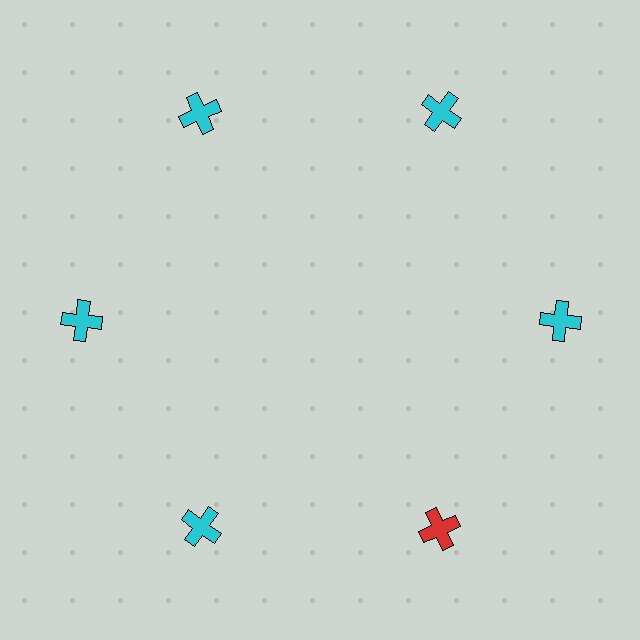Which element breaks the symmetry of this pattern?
The red cross at roughly the 5 o'clock position breaks the symmetry. All other shapes are cyan crosses.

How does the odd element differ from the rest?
It has a different color: red instead of cyan.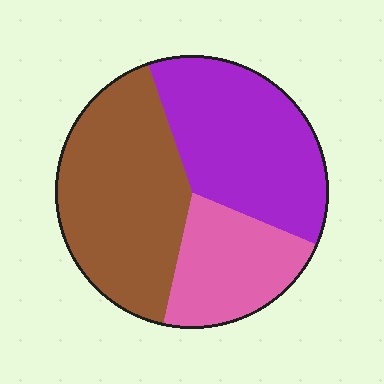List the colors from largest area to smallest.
From largest to smallest: brown, purple, pink.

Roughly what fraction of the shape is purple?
Purple covers around 35% of the shape.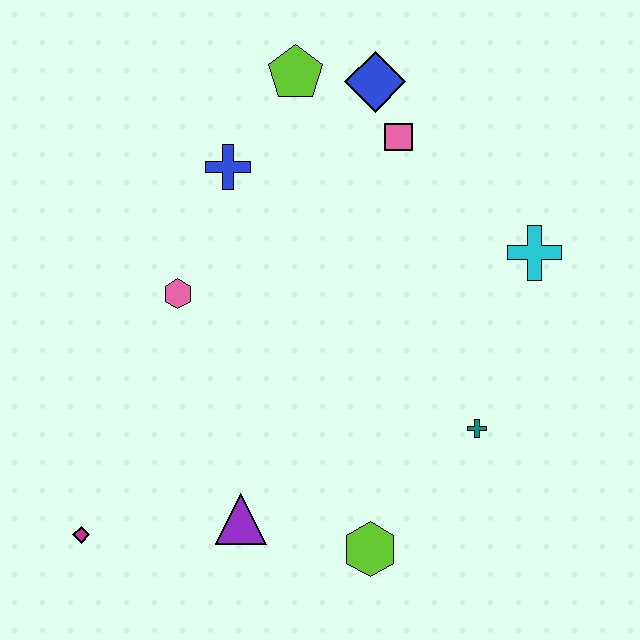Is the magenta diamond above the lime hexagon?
Yes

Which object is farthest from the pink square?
The magenta diamond is farthest from the pink square.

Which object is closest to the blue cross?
The lime pentagon is closest to the blue cross.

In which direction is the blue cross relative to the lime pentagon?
The blue cross is below the lime pentagon.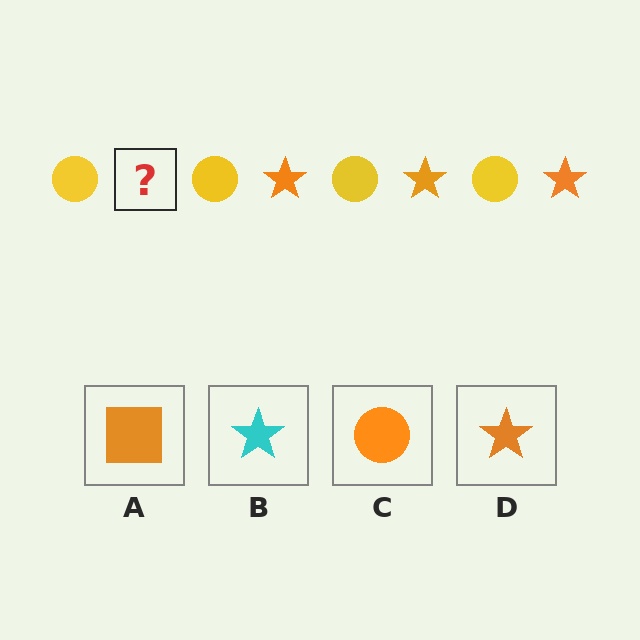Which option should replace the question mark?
Option D.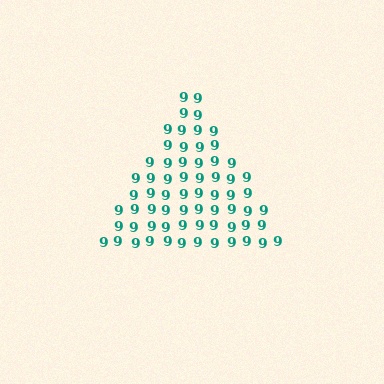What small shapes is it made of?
It is made of small digit 9's.